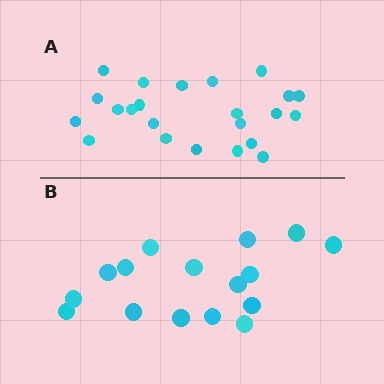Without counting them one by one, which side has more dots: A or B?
Region A (the top region) has more dots.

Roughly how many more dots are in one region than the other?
Region A has roughly 8 or so more dots than region B.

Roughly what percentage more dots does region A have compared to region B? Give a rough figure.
About 45% more.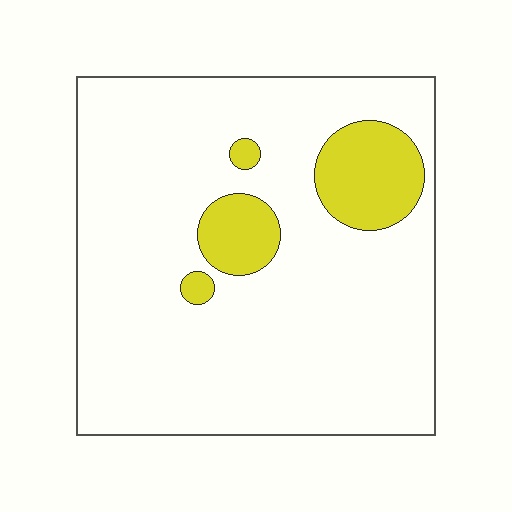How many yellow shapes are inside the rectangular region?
4.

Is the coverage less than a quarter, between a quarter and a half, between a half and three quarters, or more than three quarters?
Less than a quarter.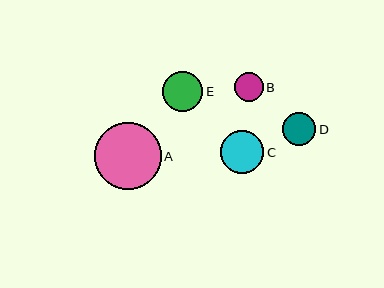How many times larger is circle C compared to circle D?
Circle C is approximately 1.3 times the size of circle D.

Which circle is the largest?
Circle A is the largest with a size of approximately 67 pixels.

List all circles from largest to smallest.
From largest to smallest: A, C, E, D, B.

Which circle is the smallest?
Circle B is the smallest with a size of approximately 29 pixels.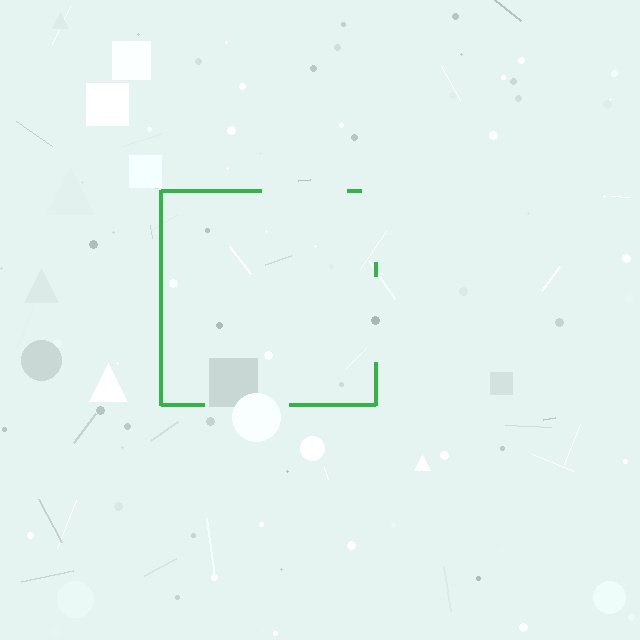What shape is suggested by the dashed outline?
The dashed outline suggests a square.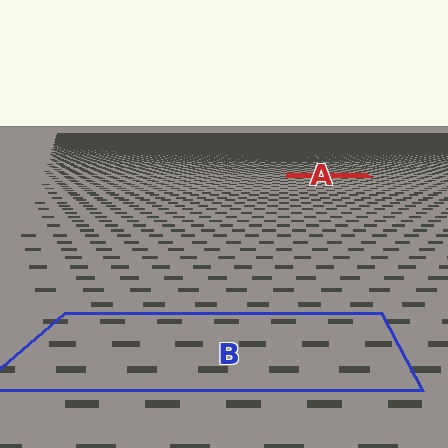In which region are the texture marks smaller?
The texture marks are smaller in region A, because it is farther away.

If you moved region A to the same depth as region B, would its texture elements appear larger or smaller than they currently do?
They would appear larger. At a closer depth, the same texture elements are projected at a bigger on-screen size.